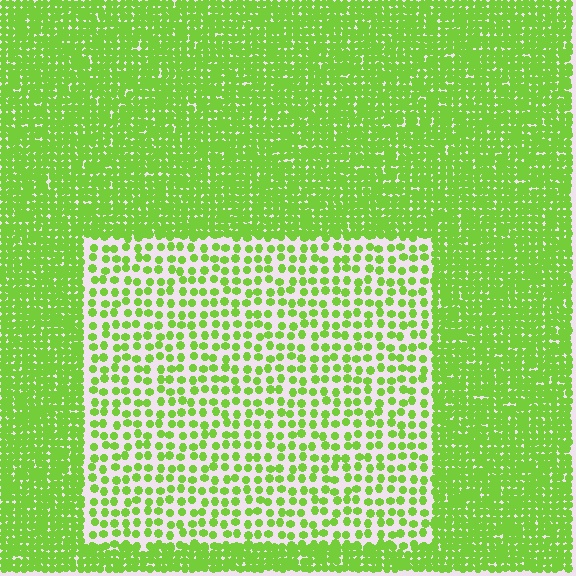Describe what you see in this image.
The image contains small lime elements arranged at two different densities. A rectangle-shaped region is visible where the elements are less densely packed than the surrounding area.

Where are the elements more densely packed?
The elements are more densely packed outside the rectangle boundary.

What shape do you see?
I see a rectangle.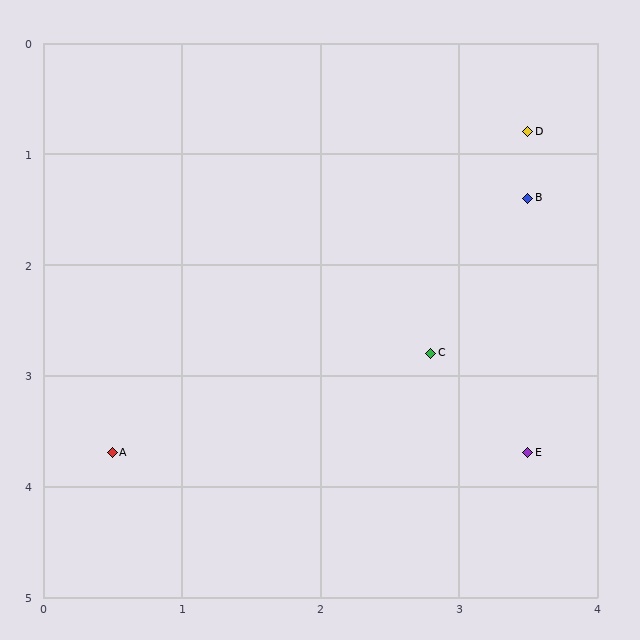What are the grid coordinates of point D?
Point D is at approximately (3.5, 0.8).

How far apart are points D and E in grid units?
Points D and E are about 2.9 grid units apart.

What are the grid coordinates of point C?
Point C is at approximately (2.8, 2.8).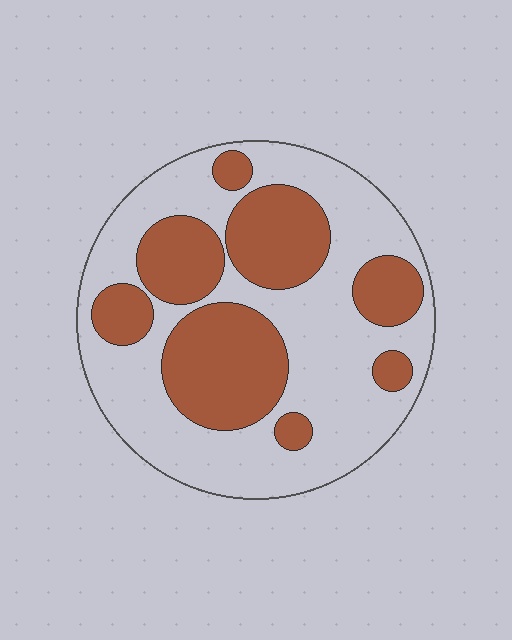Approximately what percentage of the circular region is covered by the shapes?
Approximately 40%.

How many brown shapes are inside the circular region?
8.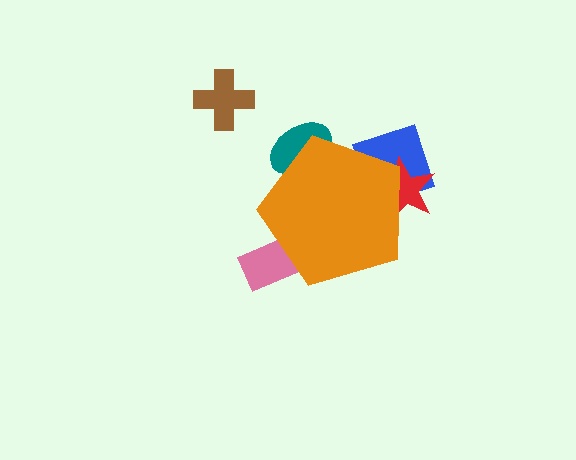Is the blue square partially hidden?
Yes, the blue square is partially hidden behind the orange pentagon.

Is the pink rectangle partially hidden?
Yes, the pink rectangle is partially hidden behind the orange pentagon.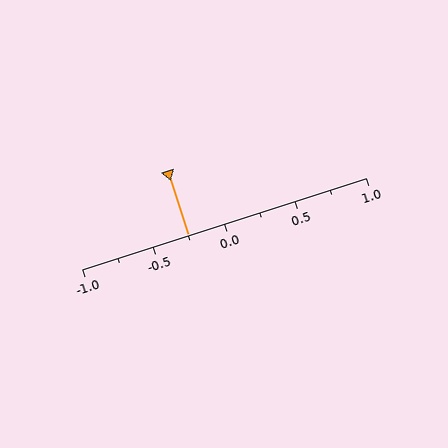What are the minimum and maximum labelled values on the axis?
The axis runs from -1.0 to 1.0.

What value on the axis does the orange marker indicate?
The marker indicates approximately -0.25.